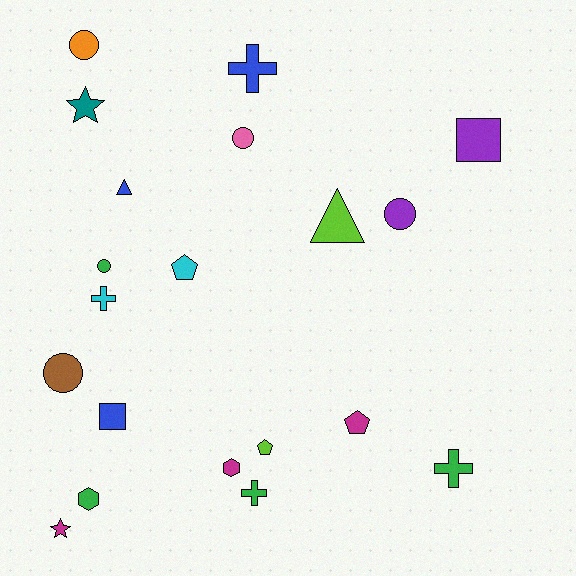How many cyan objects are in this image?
There are 2 cyan objects.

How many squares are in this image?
There are 2 squares.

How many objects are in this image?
There are 20 objects.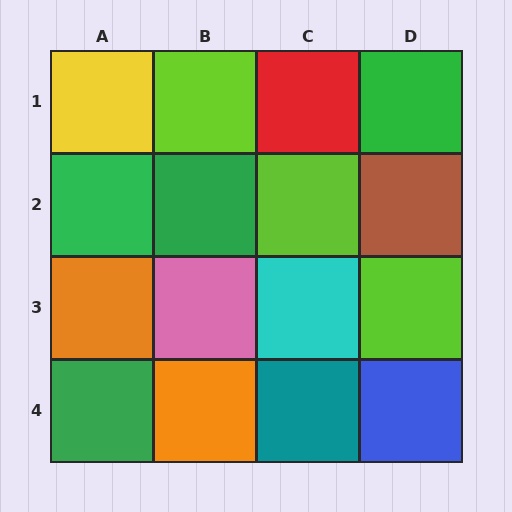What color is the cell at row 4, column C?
Teal.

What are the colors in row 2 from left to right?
Green, green, lime, brown.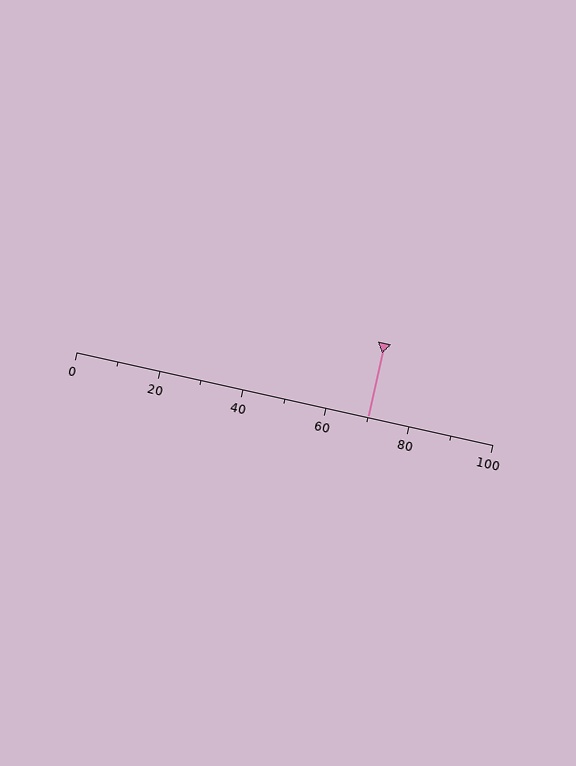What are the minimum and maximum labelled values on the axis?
The axis runs from 0 to 100.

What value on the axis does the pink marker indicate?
The marker indicates approximately 70.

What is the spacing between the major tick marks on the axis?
The major ticks are spaced 20 apart.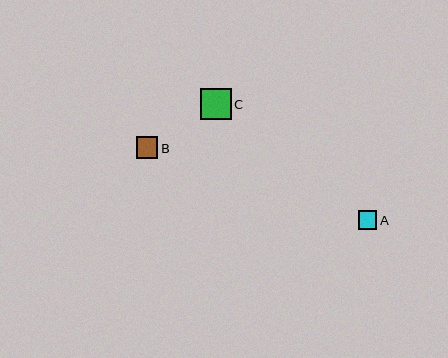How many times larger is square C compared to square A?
Square C is approximately 1.7 times the size of square A.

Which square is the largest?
Square C is the largest with a size of approximately 31 pixels.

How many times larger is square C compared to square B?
Square C is approximately 1.4 times the size of square B.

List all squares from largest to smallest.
From largest to smallest: C, B, A.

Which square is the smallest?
Square A is the smallest with a size of approximately 18 pixels.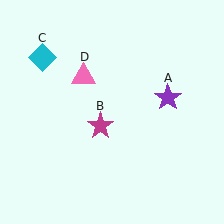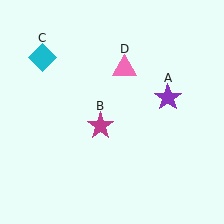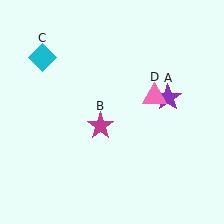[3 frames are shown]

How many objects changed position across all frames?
1 object changed position: pink triangle (object D).